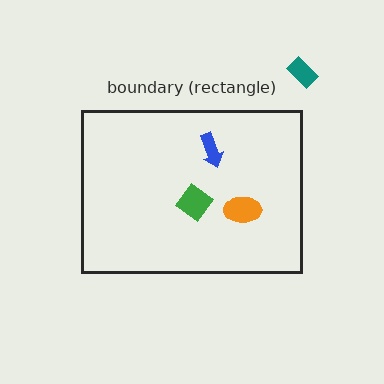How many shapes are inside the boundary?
3 inside, 1 outside.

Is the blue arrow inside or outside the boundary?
Inside.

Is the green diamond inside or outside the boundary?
Inside.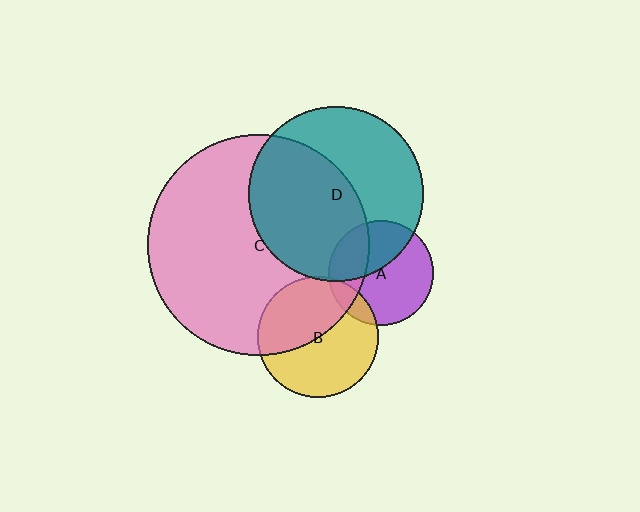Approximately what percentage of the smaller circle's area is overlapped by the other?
Approximately 5%.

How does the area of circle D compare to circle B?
Approximately 2.1 times.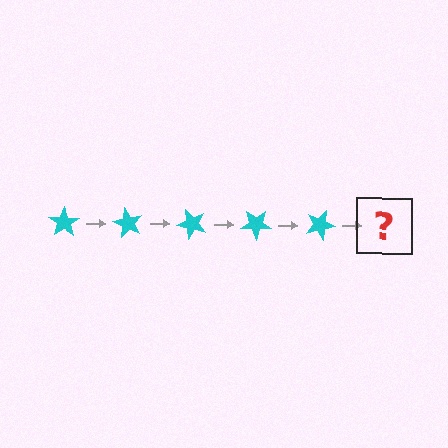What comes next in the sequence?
The next element should be a cyan star rotated 300 degrees.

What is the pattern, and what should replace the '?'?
The pattern is that the star rotates 60 degrees each step. The '?' should be a cyan star rotated 300 degrees.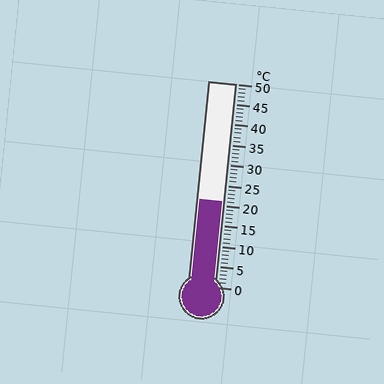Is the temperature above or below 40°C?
The temperature is below 40°C.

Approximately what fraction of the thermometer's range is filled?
The thermometer is filled to approximately 40% of its range.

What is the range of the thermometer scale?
The thermometer scale ranges from 0°C to 50°C.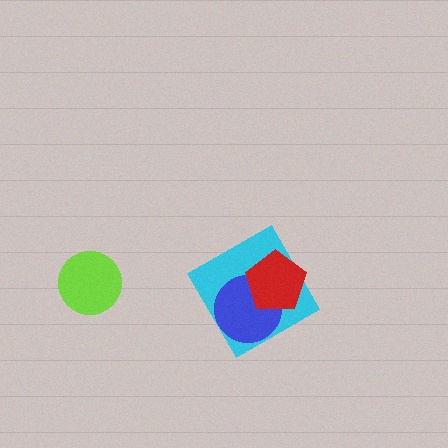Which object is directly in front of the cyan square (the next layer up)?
The blue circle is directly in front of the cyan square.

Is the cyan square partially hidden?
Yes, it is partially covered by another shape.